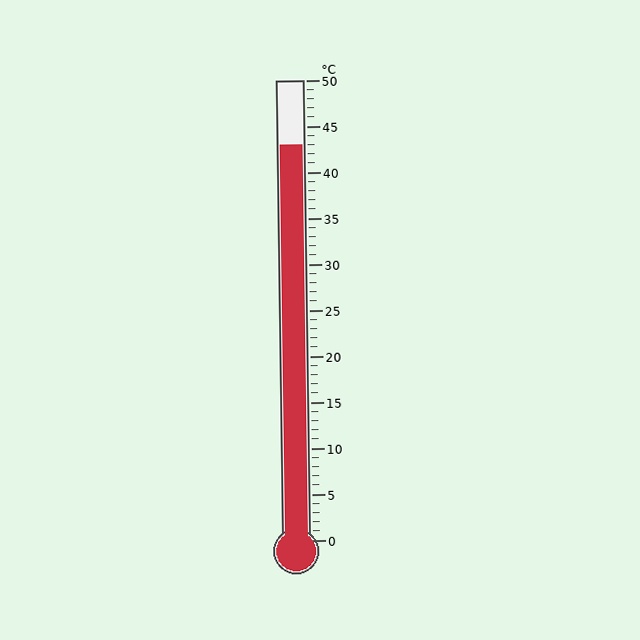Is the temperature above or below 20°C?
The temperature is above 20°C.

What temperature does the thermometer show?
The thermometer shows approximately 43°C.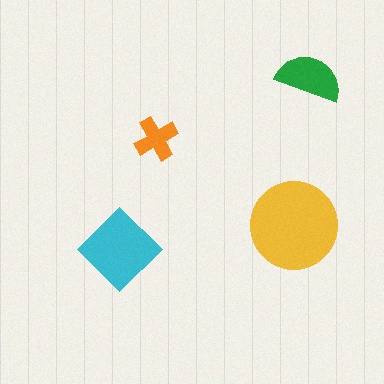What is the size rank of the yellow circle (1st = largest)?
1st.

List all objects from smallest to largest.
The orange cross, the green semicircle, the cyan diamond, the yellow circle.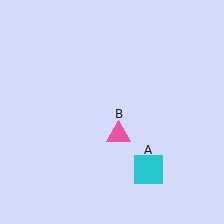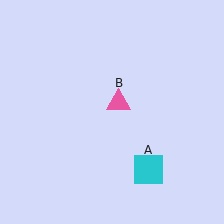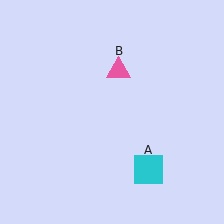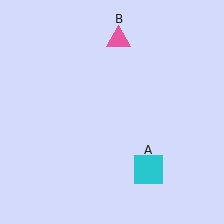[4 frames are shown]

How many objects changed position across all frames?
1 object changed position: pink triangle (object B).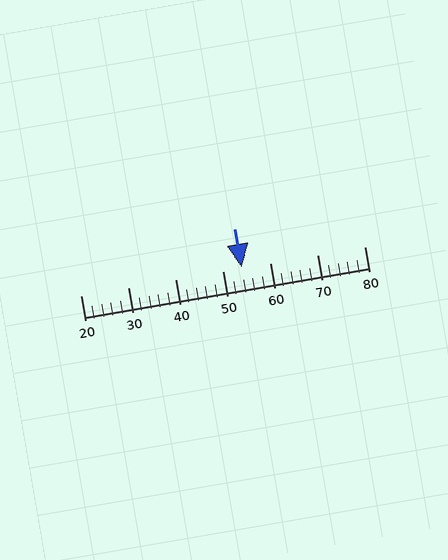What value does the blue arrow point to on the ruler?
The blue arrow points to approximately 54.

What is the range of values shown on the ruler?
The ruler shows values from 20 to 80.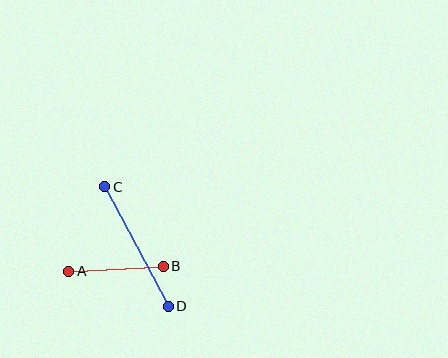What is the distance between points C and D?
The distance is approximately 135 pixels.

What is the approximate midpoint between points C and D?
The midpoint is at approximately (137, 246) pixels.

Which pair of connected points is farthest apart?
Points C and D are farthest apart.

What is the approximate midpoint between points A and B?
The midpoint is at approximately (116, 269) pixels.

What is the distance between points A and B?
The distance is approximately 95 pixels.